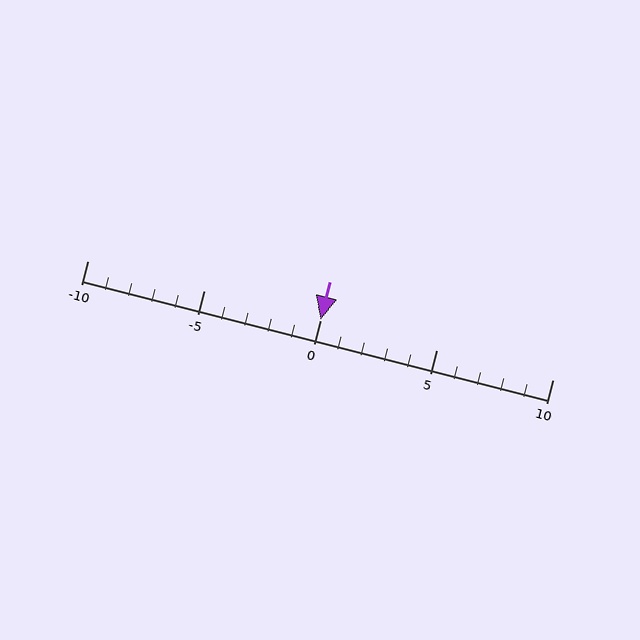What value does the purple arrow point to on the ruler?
The purple arrow points to approximately 0.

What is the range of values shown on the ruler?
The ruler shows values from -10 to 10.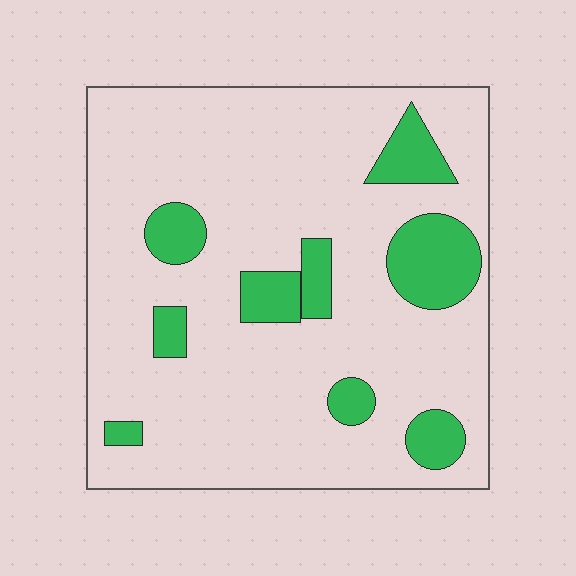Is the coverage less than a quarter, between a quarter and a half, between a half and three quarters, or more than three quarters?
Less than a quarter.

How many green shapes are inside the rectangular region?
9.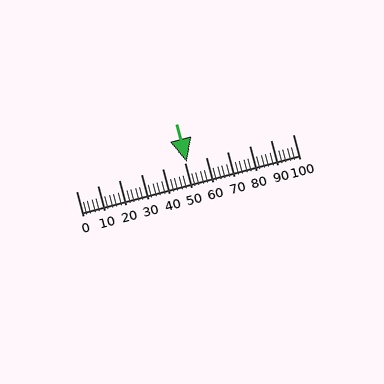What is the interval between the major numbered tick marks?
The major tick marks are spaced 10 units apart.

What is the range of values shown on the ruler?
The ruler shows values from 0 to 100.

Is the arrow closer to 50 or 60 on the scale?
The arrow is closer to 50.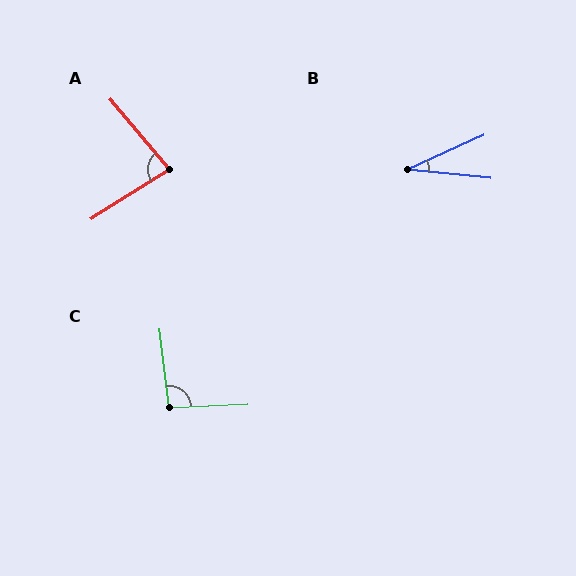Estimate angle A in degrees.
Approximately 82 degrees.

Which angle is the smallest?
B, at approximately 30 degrees.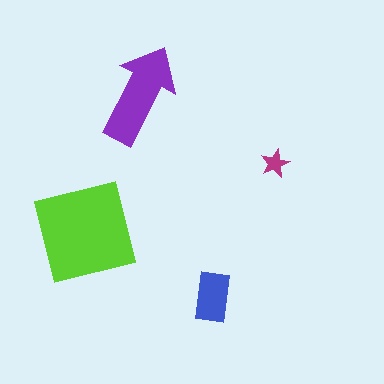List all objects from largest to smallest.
The lime square, the purple arrow, the blue rectangle, the magenta star.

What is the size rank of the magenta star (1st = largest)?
4th.